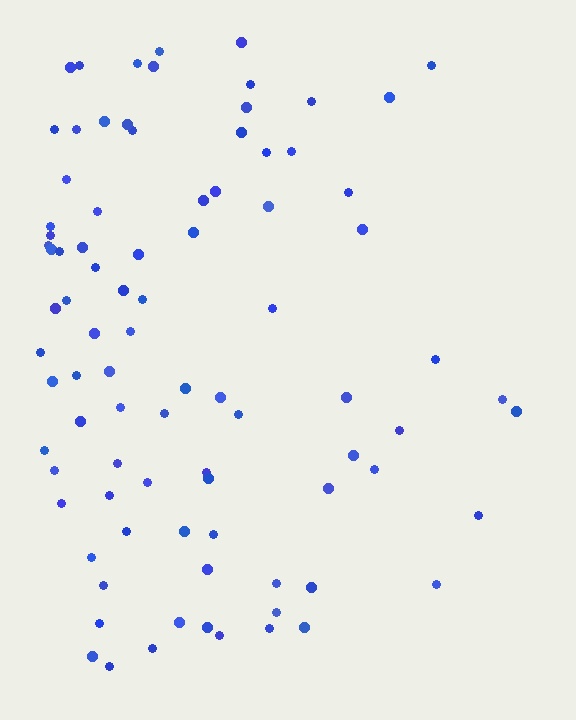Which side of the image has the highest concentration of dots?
The left.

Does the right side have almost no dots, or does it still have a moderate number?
Still a moderate number, just noticeably fewer than the left.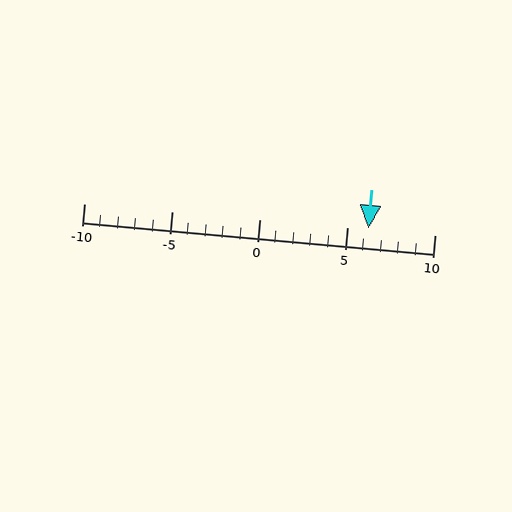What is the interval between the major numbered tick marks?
The major tick marks are spaced 5 units apart.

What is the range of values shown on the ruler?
The ruler shows values from -10 to 10.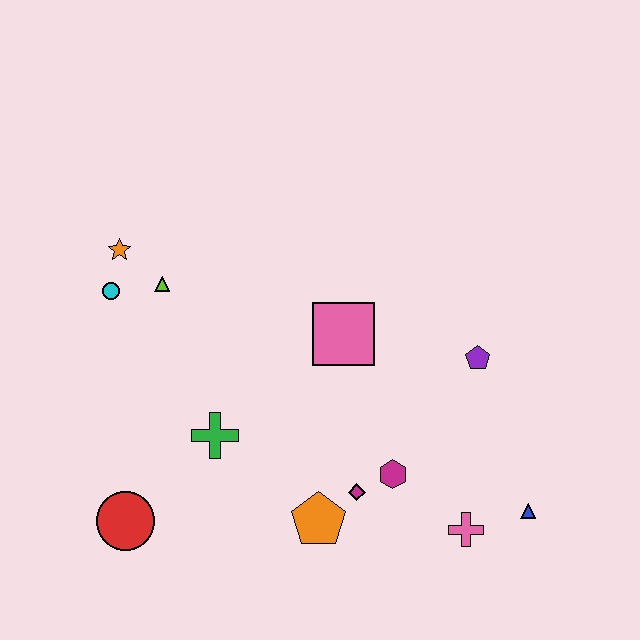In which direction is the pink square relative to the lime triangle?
The pink square is to the right of the lime triangle.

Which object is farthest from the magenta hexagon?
The orange star is farthest from the magenta hexagon.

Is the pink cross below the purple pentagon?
Yes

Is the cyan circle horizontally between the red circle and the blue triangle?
No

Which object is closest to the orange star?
The cyan circle is closest to the orange star.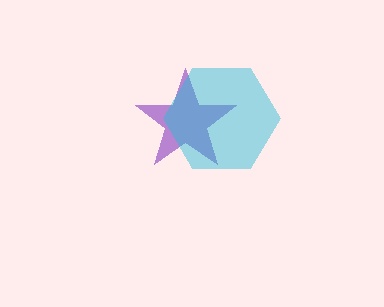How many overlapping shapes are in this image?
There are 2 overlapping shapes in the image.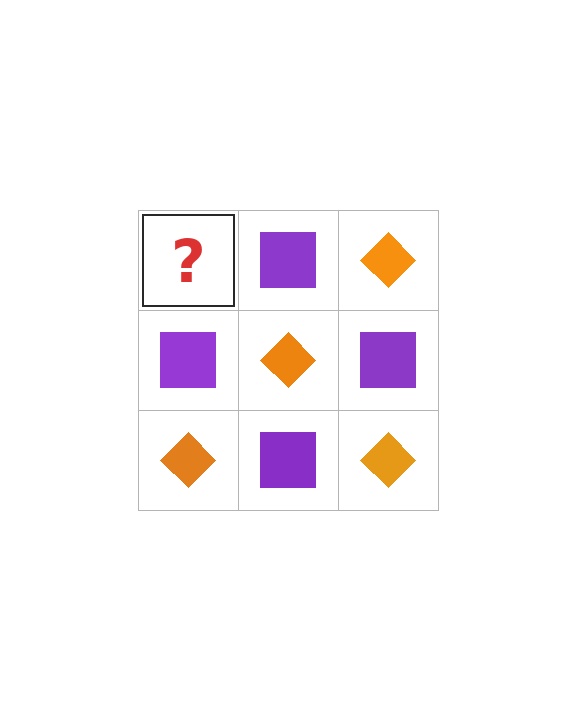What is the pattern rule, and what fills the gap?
The rule is that it alternates orange diamond and purple square in a checkerboard pattern. The gap should be filled with an orange diamond.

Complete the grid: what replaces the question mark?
The question mark should be replaced with an orange diamond.